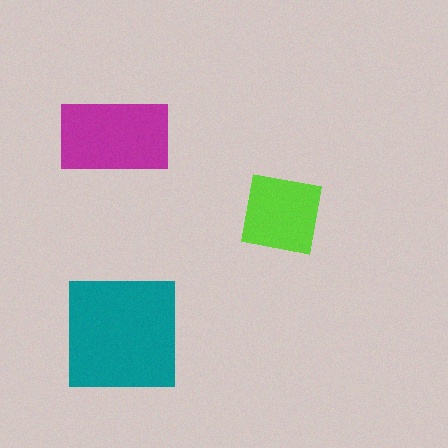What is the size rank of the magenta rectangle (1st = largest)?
2nd.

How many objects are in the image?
There are 3 objects in the image.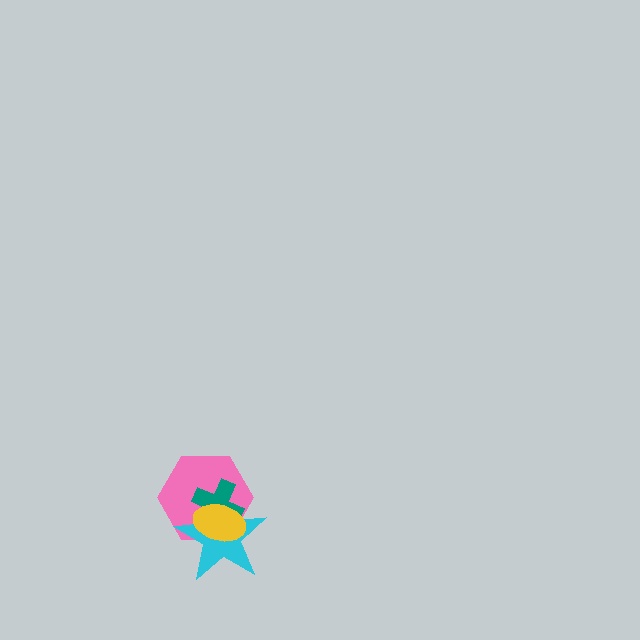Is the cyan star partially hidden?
Yes, it is partially covered by another shape.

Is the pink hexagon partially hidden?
Yes, it is partially covered by another shape.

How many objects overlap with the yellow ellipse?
3 objects overlap with the yellow ellipse.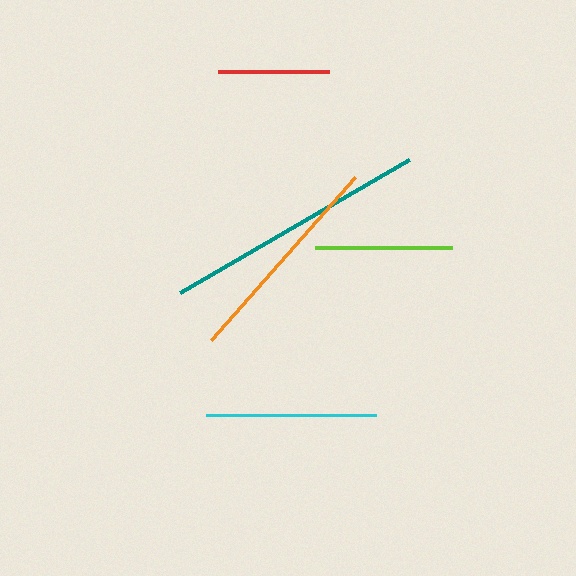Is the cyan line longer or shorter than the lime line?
The cyan line is longer than the lime line.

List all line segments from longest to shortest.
From longest to shortest: teal, orange, cyan, lime, red.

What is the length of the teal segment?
The teal segment is approximately 265 pixels long.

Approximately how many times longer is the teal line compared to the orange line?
The teal line is approximately 1.2 times the length of the orange line.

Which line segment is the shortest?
The red line is the shortest at approximately 111 pixels.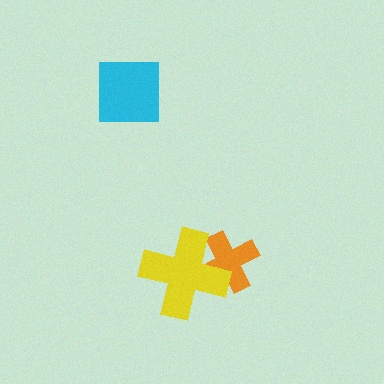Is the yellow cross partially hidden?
No, no other shape covers it.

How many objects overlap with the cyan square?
0 objects overlap with the cyan square.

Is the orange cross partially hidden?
Yes, it is partially covered by another shape.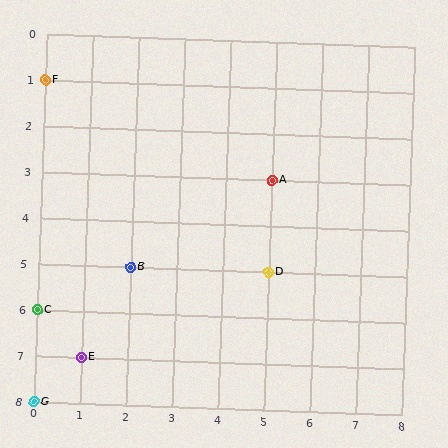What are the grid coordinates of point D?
Point D is at grid coordinates (5, 5).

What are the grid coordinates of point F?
Point F is at grid coordinates (0, 1).